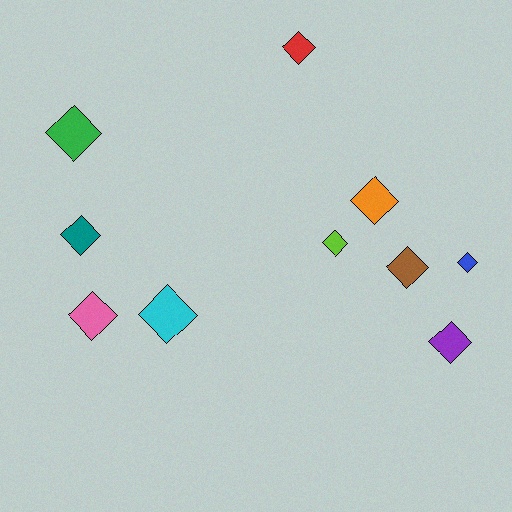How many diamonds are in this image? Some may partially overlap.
There are 10 diamonds.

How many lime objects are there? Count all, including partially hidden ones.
There is 1 lime object.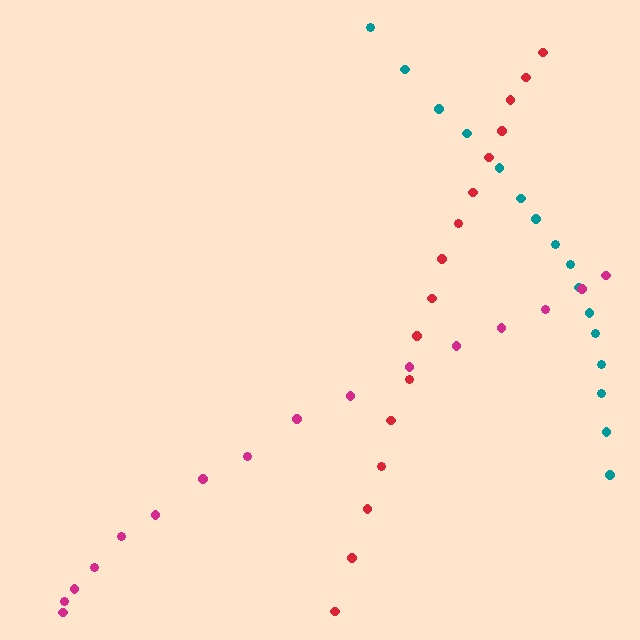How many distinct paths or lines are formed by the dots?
There are 3 distinct paths.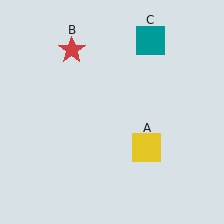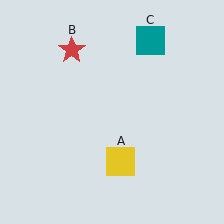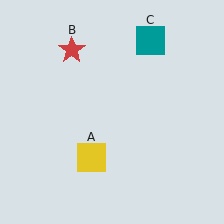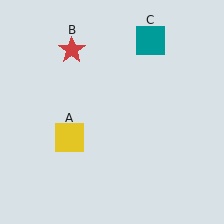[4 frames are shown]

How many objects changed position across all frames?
1 object changed position: yellow square (object A).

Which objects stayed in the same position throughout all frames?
Red star (object B) and teal square (object C) remained stationary.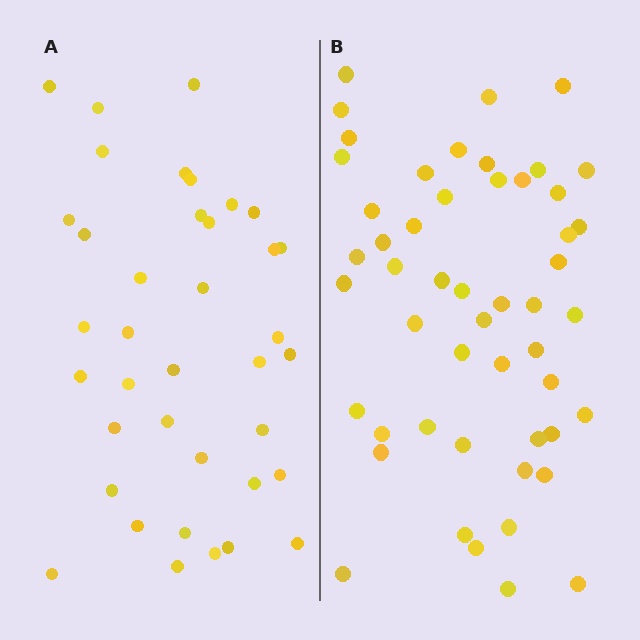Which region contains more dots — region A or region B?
Region B (the right region) has more dots.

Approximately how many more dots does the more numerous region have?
Region B has approximately 15 more dots than region A.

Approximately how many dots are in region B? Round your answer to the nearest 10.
About 50 dots. (The exact count is 51, which rounds to 50.)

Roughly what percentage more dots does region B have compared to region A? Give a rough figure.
About 35% more.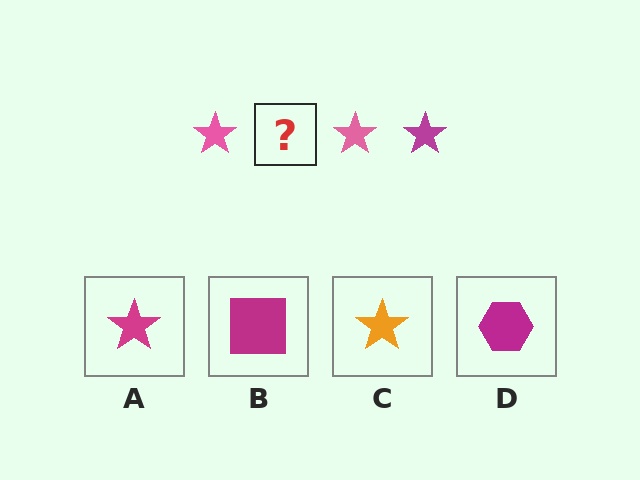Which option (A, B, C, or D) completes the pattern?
A.